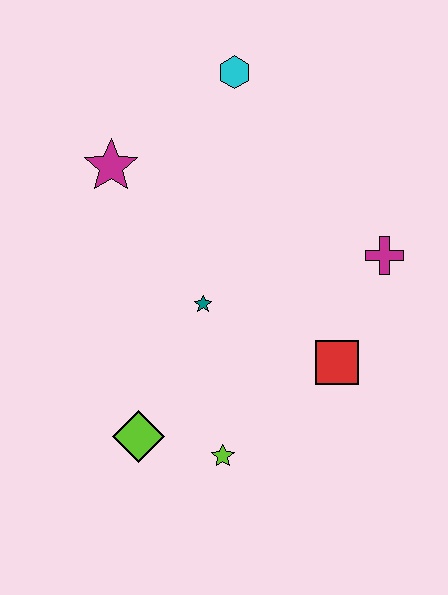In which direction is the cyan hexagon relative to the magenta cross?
The cyan hexagon is above the magenta cross.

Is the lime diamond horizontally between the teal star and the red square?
No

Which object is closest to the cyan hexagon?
The magenta star is closest to the cyan hexagon.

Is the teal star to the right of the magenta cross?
No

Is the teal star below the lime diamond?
No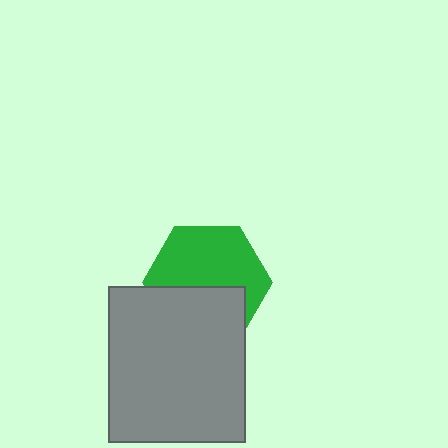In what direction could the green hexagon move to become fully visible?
The green hexagon could move up. That would shift it out from behind the gray rectangle entirely.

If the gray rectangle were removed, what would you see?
You would see the complete green hexagon.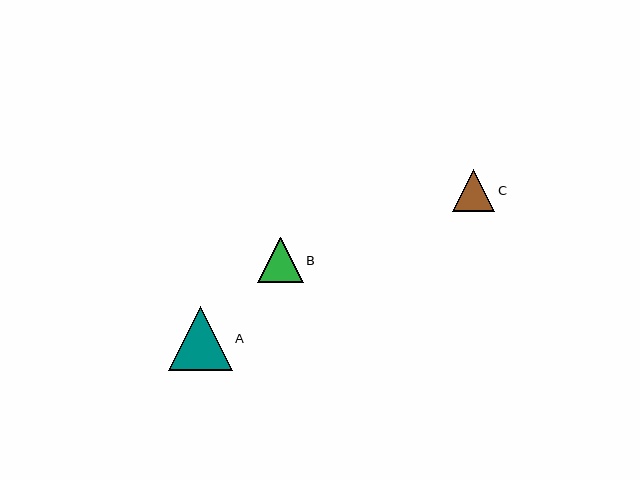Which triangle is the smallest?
Triangle C is the smallest with a size of approximately 42 pixels.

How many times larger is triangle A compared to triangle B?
Triangle A is approximately 1.4 times the size of triangle B.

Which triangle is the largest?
Triangle A is the largest with a size of approximately 64 pixels.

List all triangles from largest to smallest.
From largest to smallest: A, B, C.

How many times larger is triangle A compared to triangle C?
Triangle A is approximately 1.5 times the size of triangle C.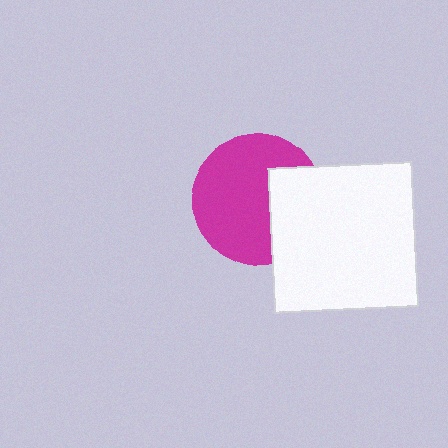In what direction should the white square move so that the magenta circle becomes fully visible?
The white square should move right. That is the shortest direction to clear the overlap and leave the magenta circle fully visible.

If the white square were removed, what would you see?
You would see the complete magenta circle.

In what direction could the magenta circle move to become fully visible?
The magenta circle could move left. That would shift it out from behind the white square entirely.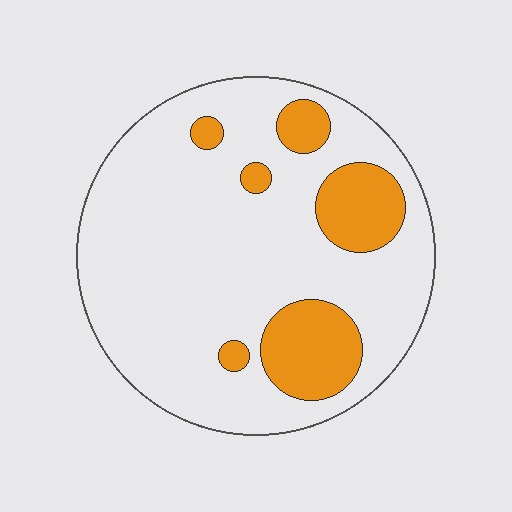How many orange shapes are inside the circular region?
6.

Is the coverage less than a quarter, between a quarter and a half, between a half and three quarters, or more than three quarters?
Less than a quarter.